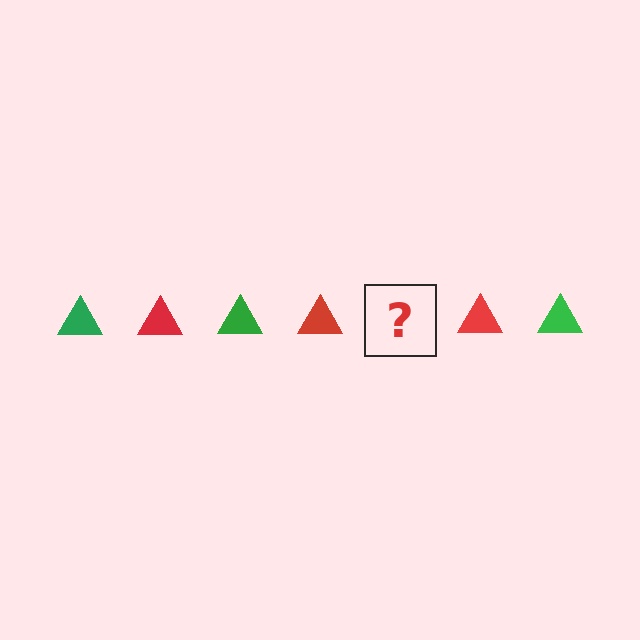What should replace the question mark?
The question mark should be replaced with a green triangle.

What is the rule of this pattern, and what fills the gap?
The rule is that the pattern cycles through green, red triangles. The gap should be filled with a green triangle.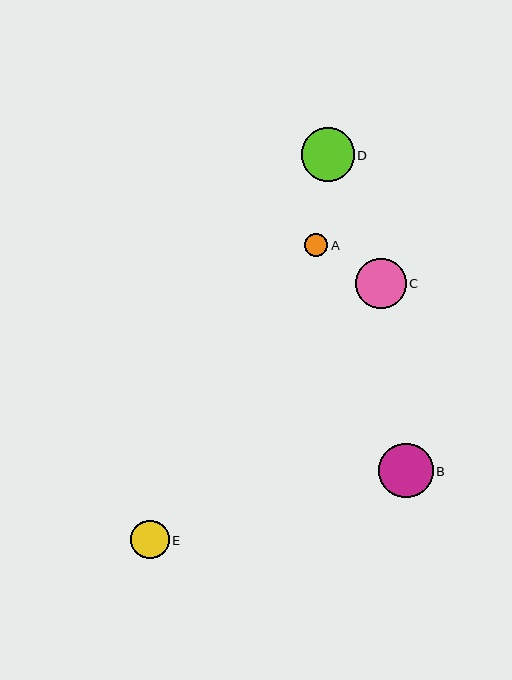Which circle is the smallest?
Circle A is the smallest with a size of approximately 23 pixels.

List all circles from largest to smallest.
From largest to smallest: B, D, C, E, A.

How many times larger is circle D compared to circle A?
Circle D is approximately 2.3 times the size of circle A.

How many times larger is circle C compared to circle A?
Circle C is approximately 2.2 times the size of circle A.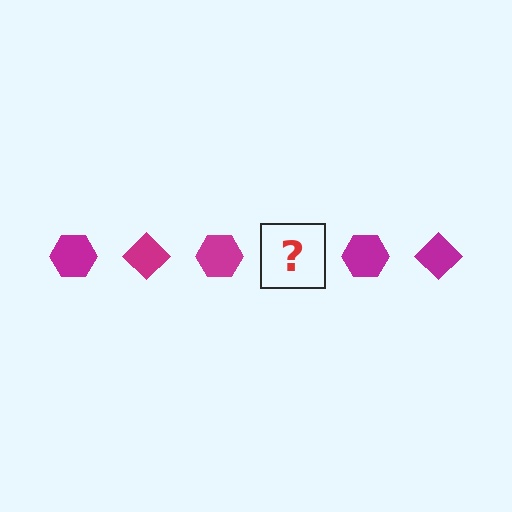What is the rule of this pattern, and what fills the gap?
The rule is that the pattern cycles through hexagon, diamond shapes in magenta. The gap should be filled with a magenta diamond.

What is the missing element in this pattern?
The missing element is a magenta diamond.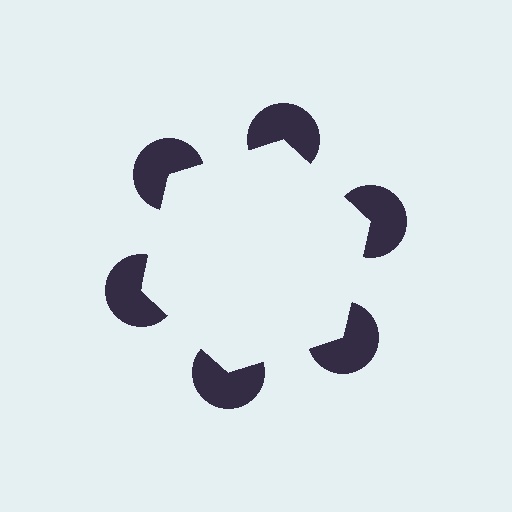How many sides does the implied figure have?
6 sides.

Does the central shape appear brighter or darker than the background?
It typically appears slightly brighter than the background, even though no actual brightness change is drawn.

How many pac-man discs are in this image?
There are 6 — one at each vertex of the illusory hexagon.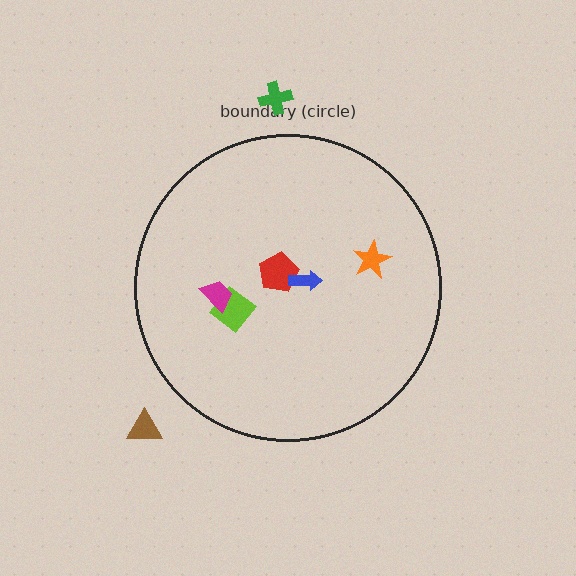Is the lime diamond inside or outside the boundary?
Inside.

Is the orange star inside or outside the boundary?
Inside.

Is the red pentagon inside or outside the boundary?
Inside.